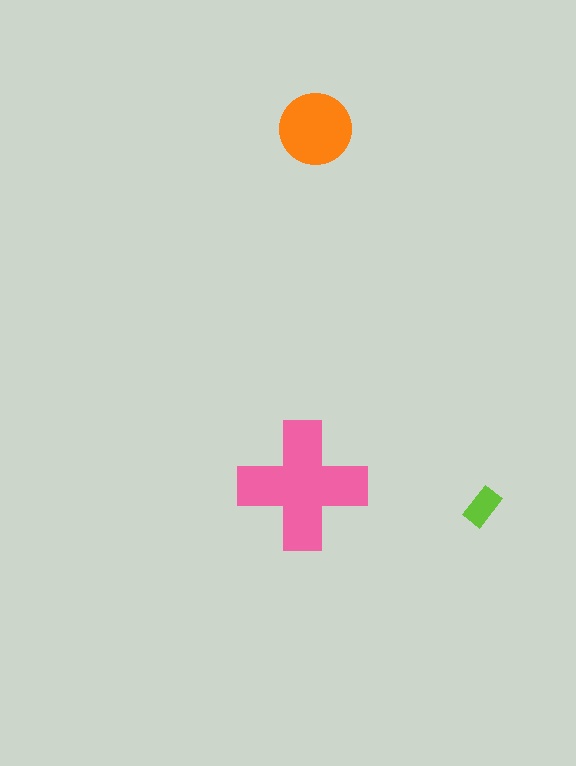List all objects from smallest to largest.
The lime rectangle, the orange circle, the pink cross.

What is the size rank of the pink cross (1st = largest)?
1st.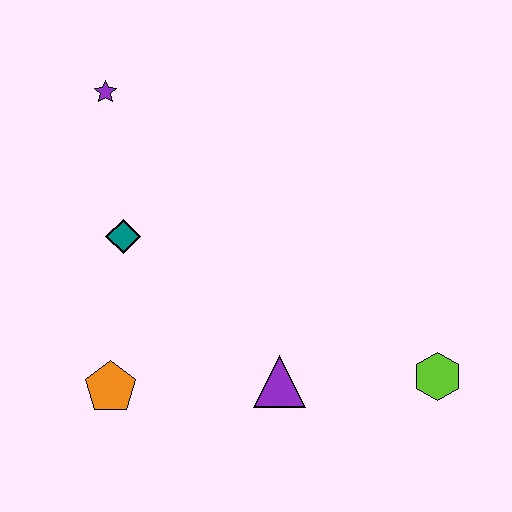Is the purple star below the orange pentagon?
No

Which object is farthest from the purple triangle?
The purple star is farthest from the purple triangle.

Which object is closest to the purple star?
The teal diamond is closest to the purple star.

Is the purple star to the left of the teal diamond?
Yes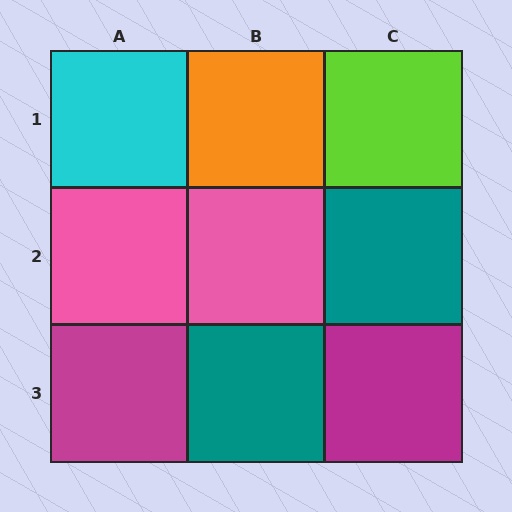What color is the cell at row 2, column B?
Pink.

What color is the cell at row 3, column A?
Magenta.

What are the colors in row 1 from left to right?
Cyan, orange, lime.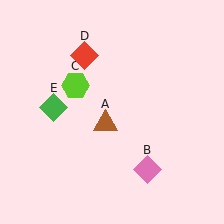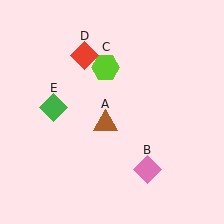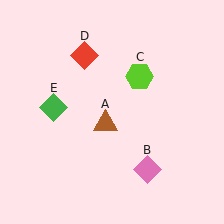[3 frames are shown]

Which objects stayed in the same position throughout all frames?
Brown triangle (object A) and pink diamond (object B) and red diamond (object D) and green diamond (object E) remained stationary.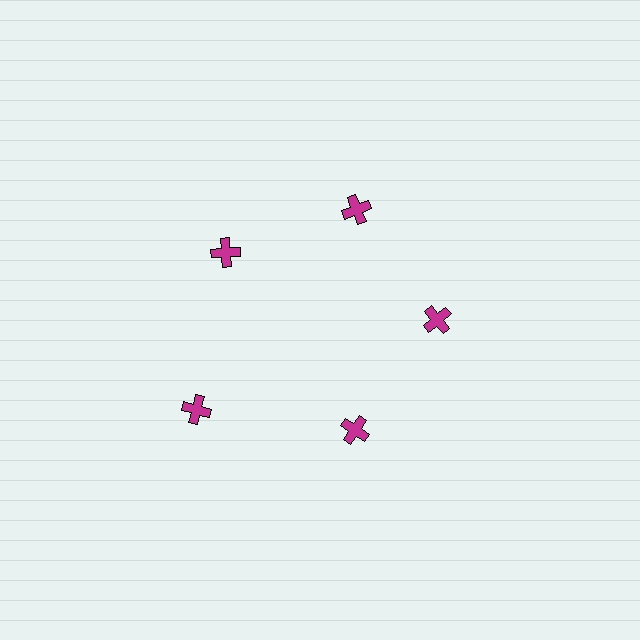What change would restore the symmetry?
The symmetry would be restored by moving it inward, back onto the ring so that all 5 crosses sit at equal angles and equal distance from the center.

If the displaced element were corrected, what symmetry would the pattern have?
It would have 5-fold rotational symmetry — the pattern would map onto itself every 72 degrees.